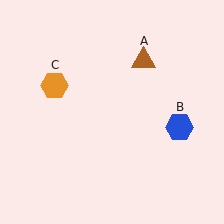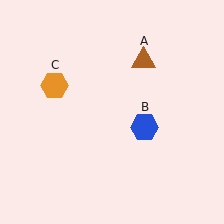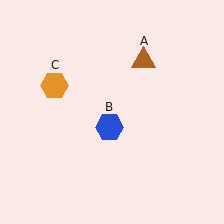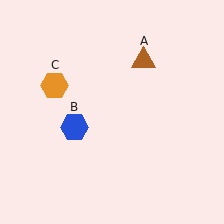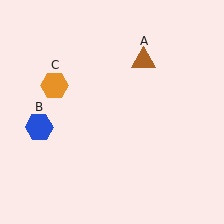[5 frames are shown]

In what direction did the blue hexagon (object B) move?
The blue hexagon (object B) moved left.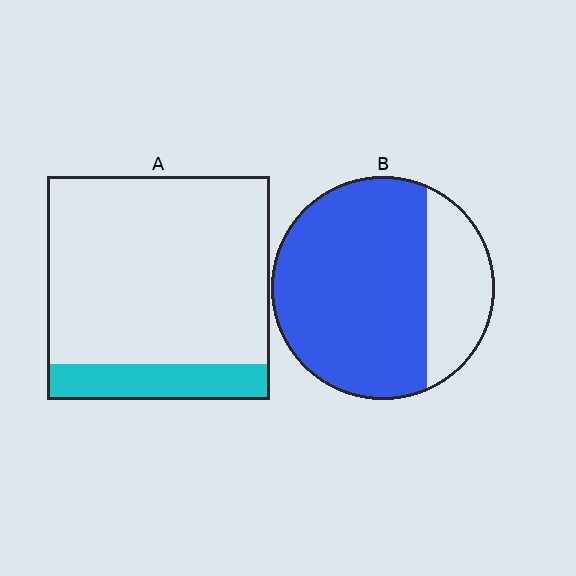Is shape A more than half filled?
No.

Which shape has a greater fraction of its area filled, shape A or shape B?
Shape B.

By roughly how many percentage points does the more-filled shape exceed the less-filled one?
By roughly 60 percentage points (B over A).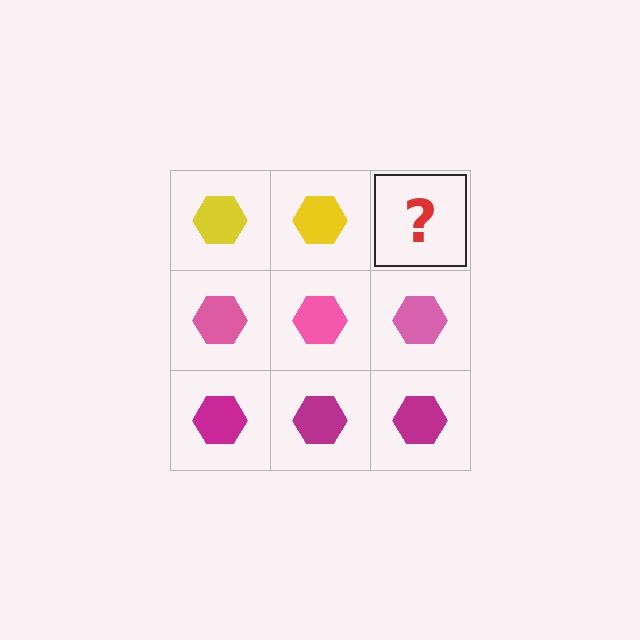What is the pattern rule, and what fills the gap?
The rule is that each row has a consistent color. The gap should be filled with a yellow hexagon.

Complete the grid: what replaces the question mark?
The question mark should be replaced with a yellow hexagon.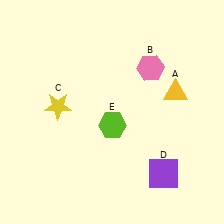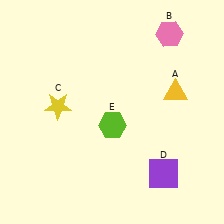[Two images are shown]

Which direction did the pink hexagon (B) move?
The pink hexagon (B) moved up.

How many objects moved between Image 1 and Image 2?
1 object moved between the two images.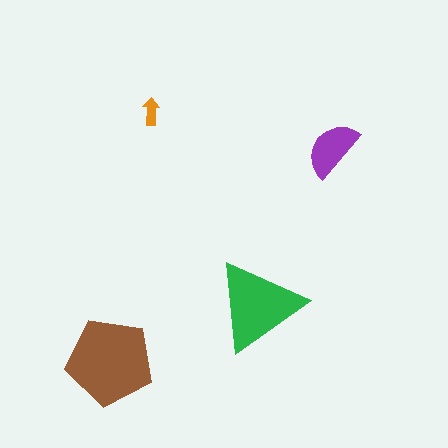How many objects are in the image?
There are 4 objects in the image.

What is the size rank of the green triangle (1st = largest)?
2nd.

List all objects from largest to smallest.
The brown pentagon, the green triangle, the purple semicircle, the orange arrow.